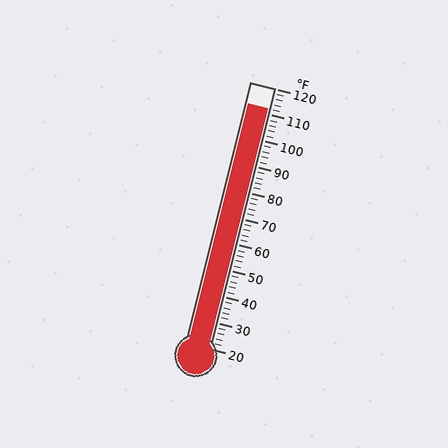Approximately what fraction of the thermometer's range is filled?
The thermometer is filled to approximately 90% of its range.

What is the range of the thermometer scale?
The thermometer scale ranges from 20°F to 120°F.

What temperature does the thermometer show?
The thermometer shows approximately 112°F.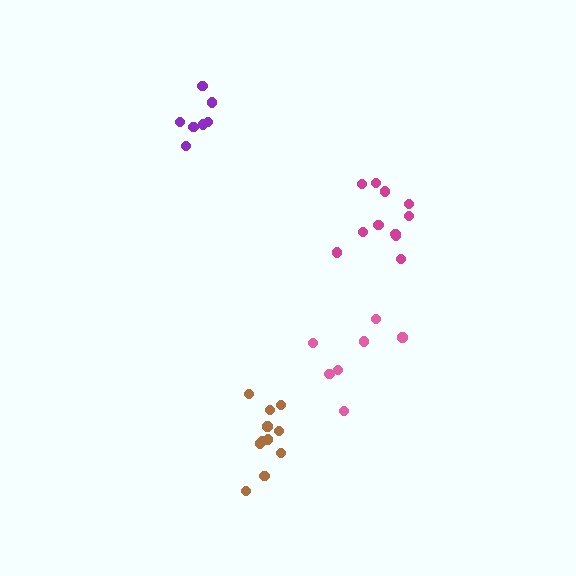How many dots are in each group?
Group 1: 11 dots, Group 2: 11 dots, Group 3: 7 dots, Group 4: 7 dots (36 total).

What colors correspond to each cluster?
The clusters are colored: brown, magenta, purple, pink.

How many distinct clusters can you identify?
There are 4 distinct clusters.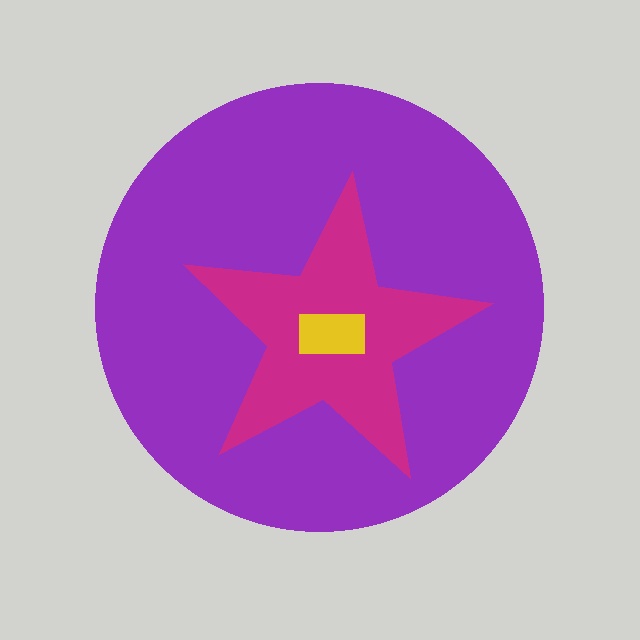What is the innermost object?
The yellow rectangle.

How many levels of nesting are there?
3.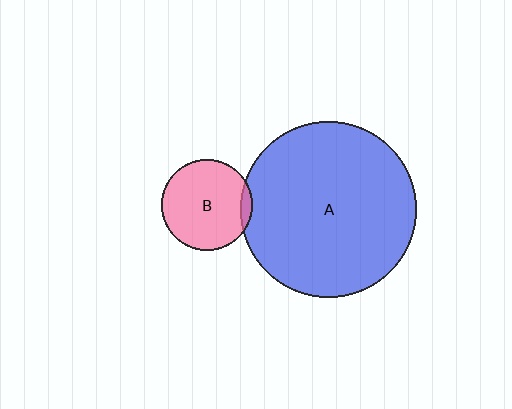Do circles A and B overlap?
Yes.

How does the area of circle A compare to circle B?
Approximately 3.8 times.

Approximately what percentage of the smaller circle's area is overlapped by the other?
Approximately 5%.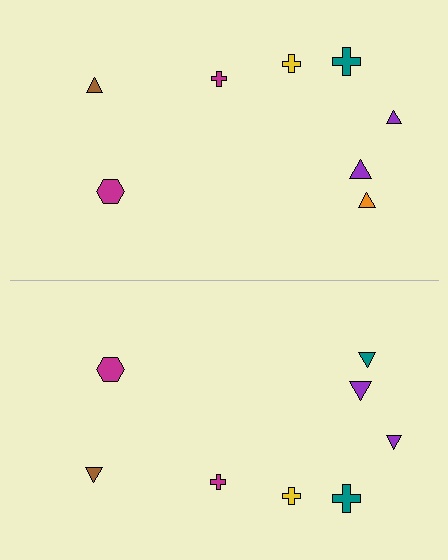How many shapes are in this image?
There are 16 shapes in this image.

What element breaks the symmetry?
The teal triangle on the bottom side breaks the symmetry — its mirror counterpart is orange.